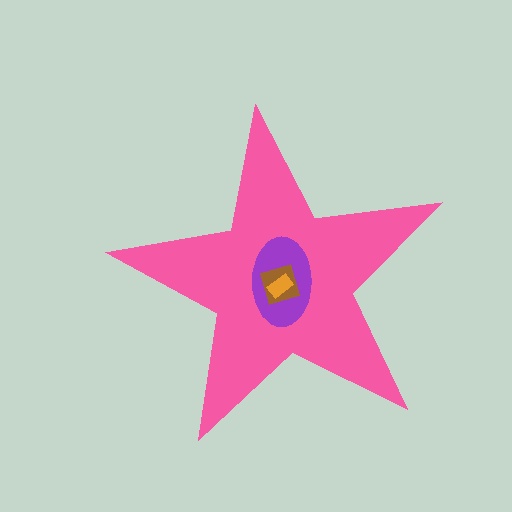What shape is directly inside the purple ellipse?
The brown diamond.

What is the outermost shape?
The pink star.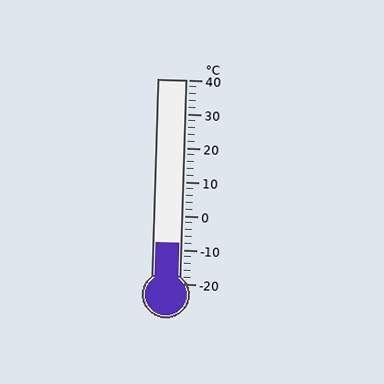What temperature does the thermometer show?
The thermometer shows approximately -8°C.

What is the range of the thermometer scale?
The thermometer scale ranges from -20°C to 40°C.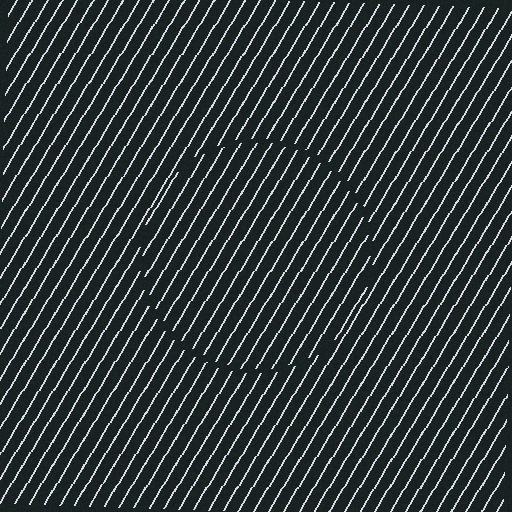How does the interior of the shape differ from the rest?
The interior of the shape contains the same grating, shifted by half a period — the contour is defined by the phase discontinuity where line-ends from the inner and outer gratings abut.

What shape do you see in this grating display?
An illusory circle. The interior of the shape contains the same grating, shifted by half a period — the contour is defined by the phase discontinuity where line-ends from the inner and outer gratings abut.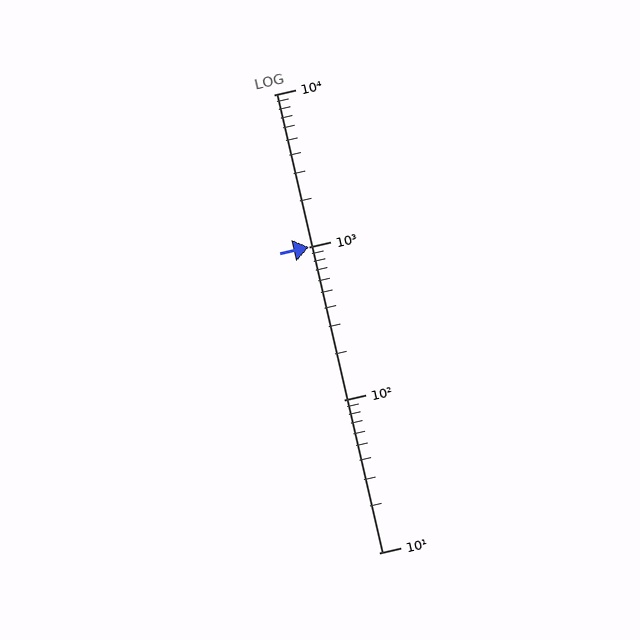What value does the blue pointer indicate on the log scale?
The pointer indicates approximately 1000.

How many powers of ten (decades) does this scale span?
The scale spans 3 decades, from 10 to 10000.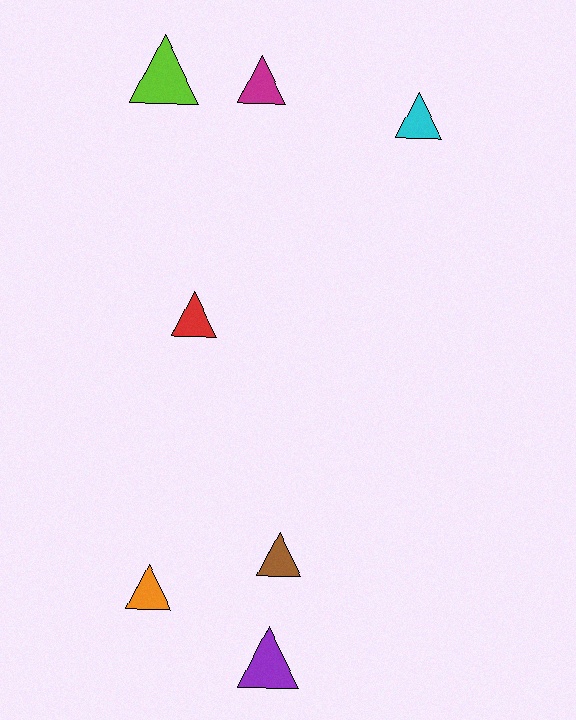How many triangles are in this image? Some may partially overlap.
There are 7 triangles.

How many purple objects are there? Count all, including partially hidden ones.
There is 1 purple object.